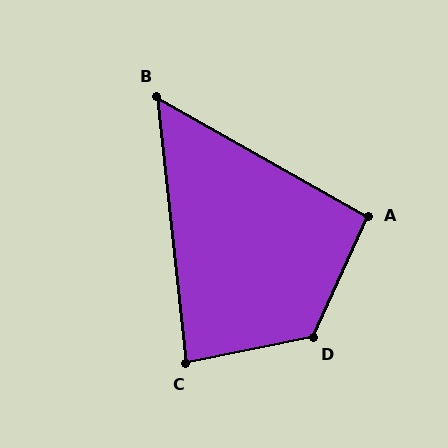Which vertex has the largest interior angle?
D, at approximately 126 degrees.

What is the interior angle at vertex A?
Approximately 95 degrees (obtuse).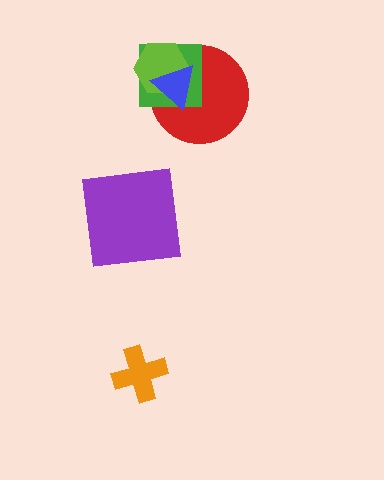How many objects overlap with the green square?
3 objects overlap with the green square.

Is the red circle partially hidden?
Yes, it is partially covered by another shape.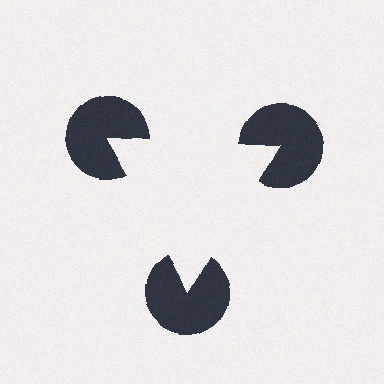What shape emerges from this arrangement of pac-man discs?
An illusory triangle — its edges are inferred from the aligned wedge cuts in the pac-man discs, not physically drawn.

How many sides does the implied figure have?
3 sides.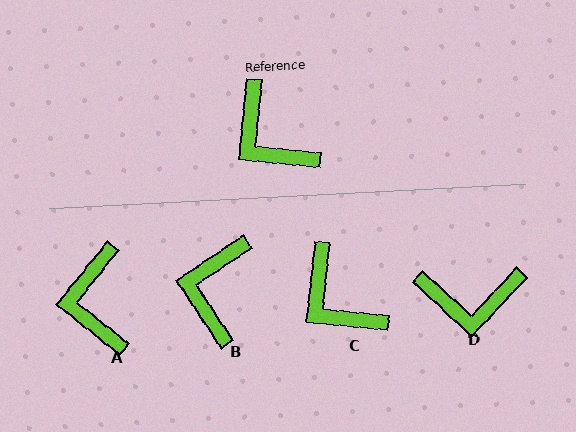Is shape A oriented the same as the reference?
No, it is off by about 33 degrees.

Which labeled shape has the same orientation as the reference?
C.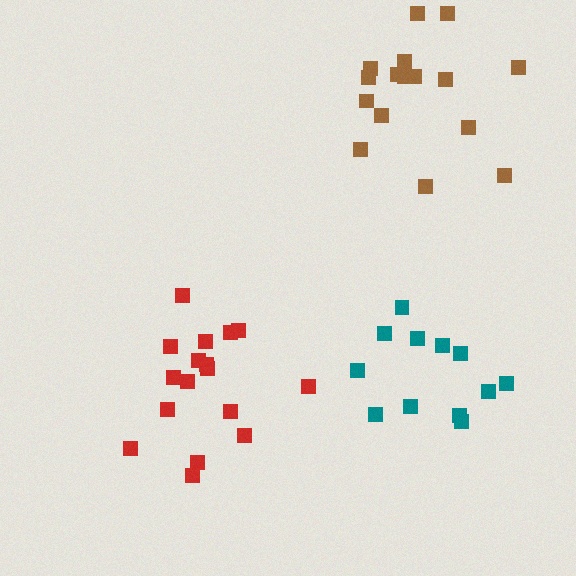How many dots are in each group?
Group 1: 17 dots, Group 2: 16 dots, Group 3: 12 dots (45 total).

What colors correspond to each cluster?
The clusters are colored: red, brown, teal.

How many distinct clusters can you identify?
There are 3 distinct clusters.